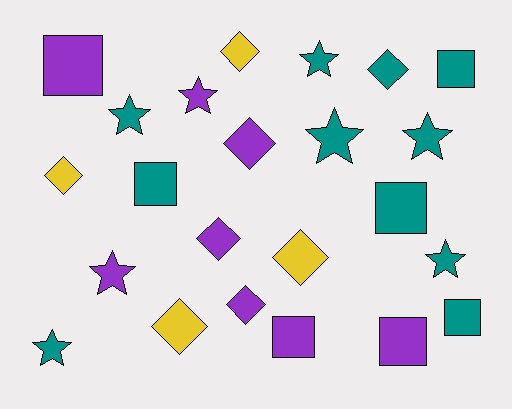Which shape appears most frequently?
Star, with 8 objects.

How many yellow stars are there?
There are no yellow stars.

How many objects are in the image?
There are 23 objects.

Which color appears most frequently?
Teal, with 11 objects.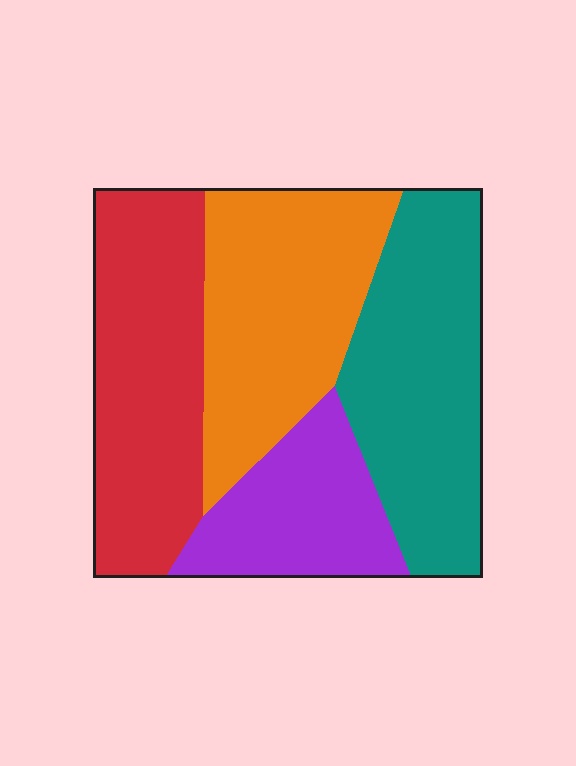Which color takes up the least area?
Purple, at roughly 15%.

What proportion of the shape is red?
Red covers roughly 30% of the shape.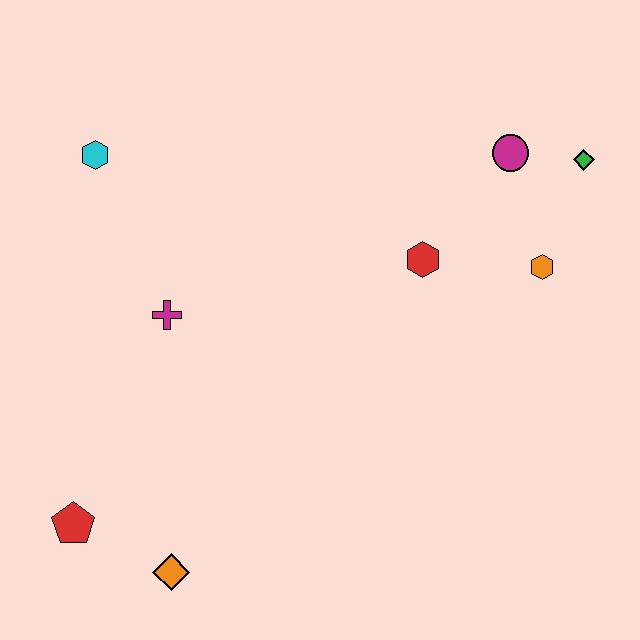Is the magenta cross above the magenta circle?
No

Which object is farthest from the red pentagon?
The green diamond is farthest from the red pentagon.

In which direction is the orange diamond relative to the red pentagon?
The orange diamond is to the right of the red pentagon.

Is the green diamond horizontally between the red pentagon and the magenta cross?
No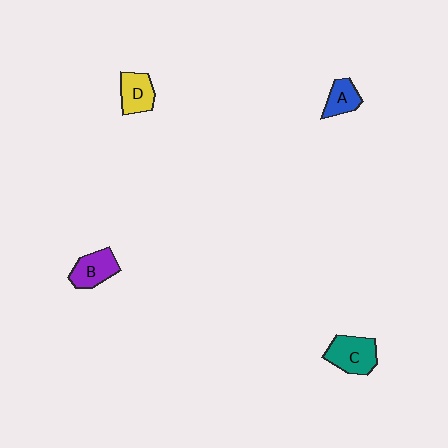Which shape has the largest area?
Shape C (teal).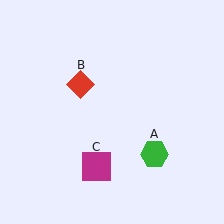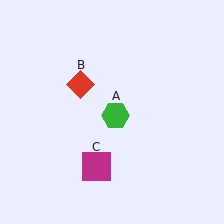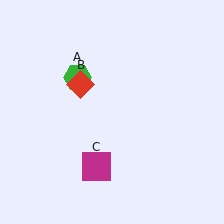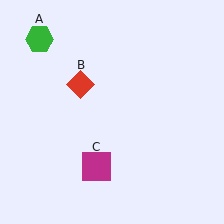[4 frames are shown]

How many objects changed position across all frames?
1 object changed position: green hexagon (object A).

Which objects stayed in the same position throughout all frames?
Red diamond (object B) and magenta square (object C) remained stationary.